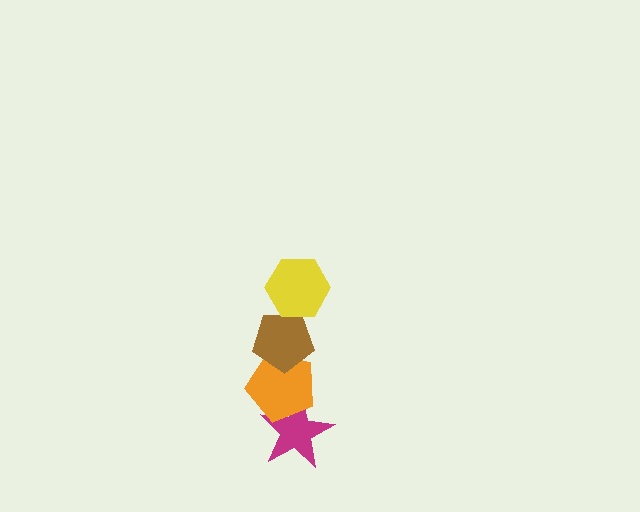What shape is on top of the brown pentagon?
The yellow hexagon is on top of the brown pentagon.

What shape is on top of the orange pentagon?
The brown pentagon is on top of the orange pentagon.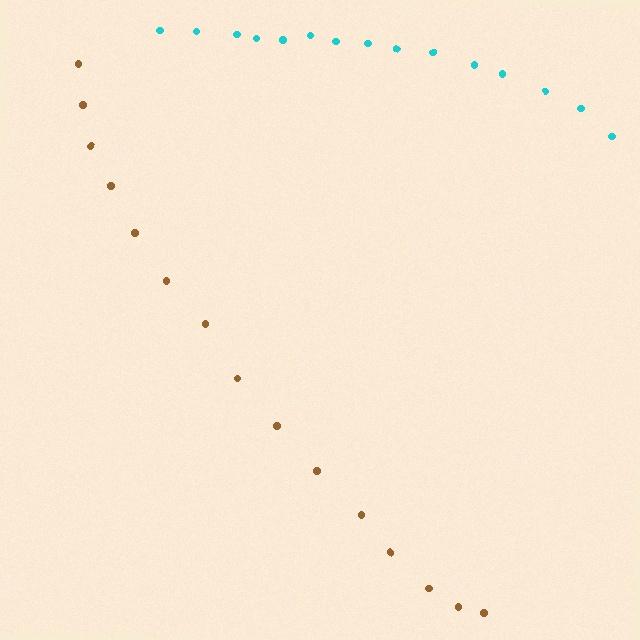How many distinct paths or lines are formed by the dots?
There are 2 distinct paths.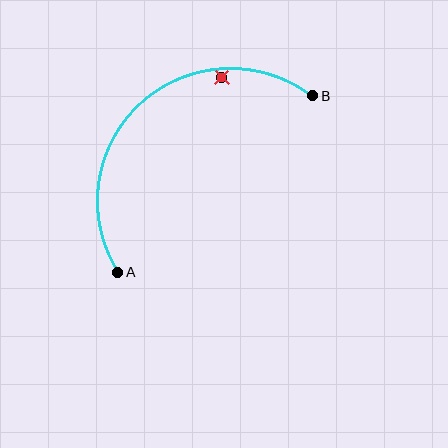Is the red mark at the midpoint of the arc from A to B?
No — the red mark does not lie on the arc at all. It sits slightly inside the curve.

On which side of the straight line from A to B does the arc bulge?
The arc bulges above and to the left of the straight line connecting A and B.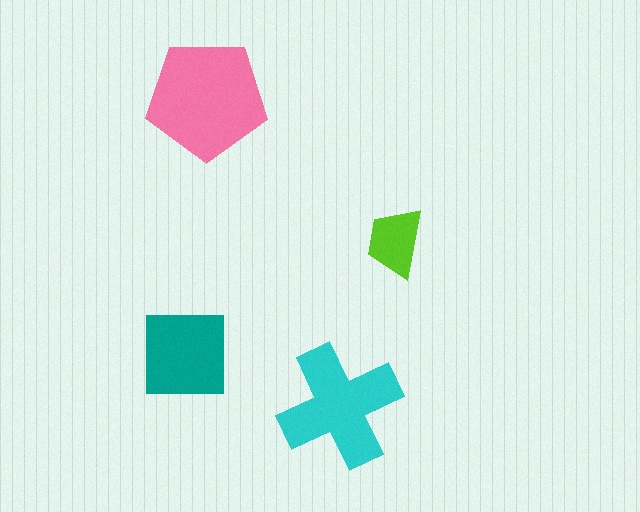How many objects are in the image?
There are 4 objects in the image.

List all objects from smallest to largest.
The lime trapezoid, the teal square, the cyan cross, the pink pentagon.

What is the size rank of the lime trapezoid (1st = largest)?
4th.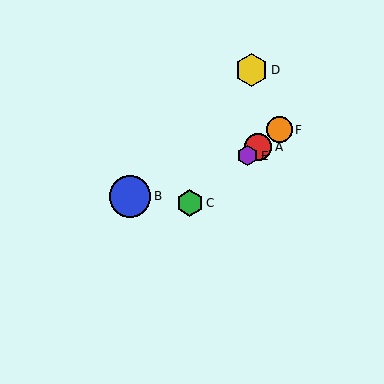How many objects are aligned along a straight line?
4 objects (A, C, E, F) are aligned along a straight line.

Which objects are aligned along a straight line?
Objects A, C, E, F are aligned along a straight line.